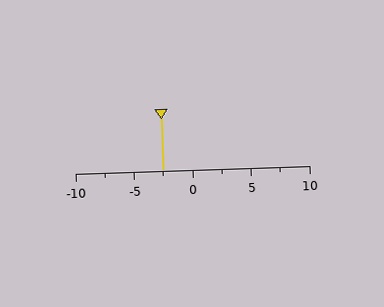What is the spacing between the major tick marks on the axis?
The major ticks are spaced 5 apart.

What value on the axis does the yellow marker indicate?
The marker indicates approximately -2.5.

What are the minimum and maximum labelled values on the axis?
The axis runs from -10 to 10.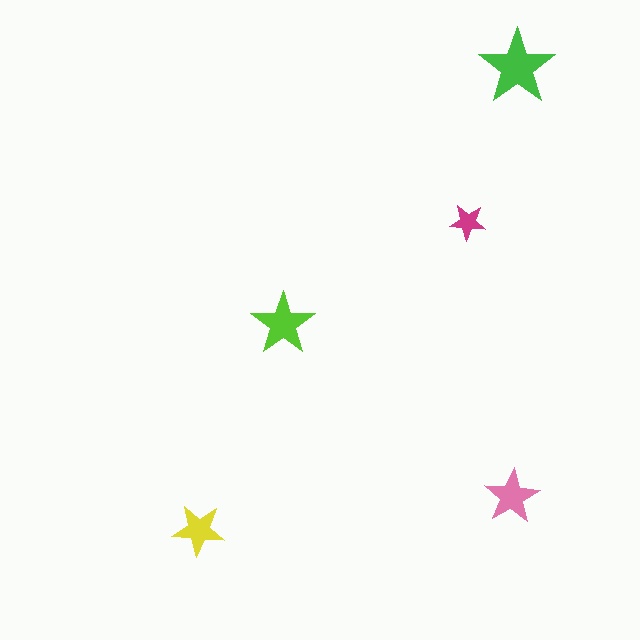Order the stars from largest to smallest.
the green one, the lime one, the pink one, the yellow one, the magenta one.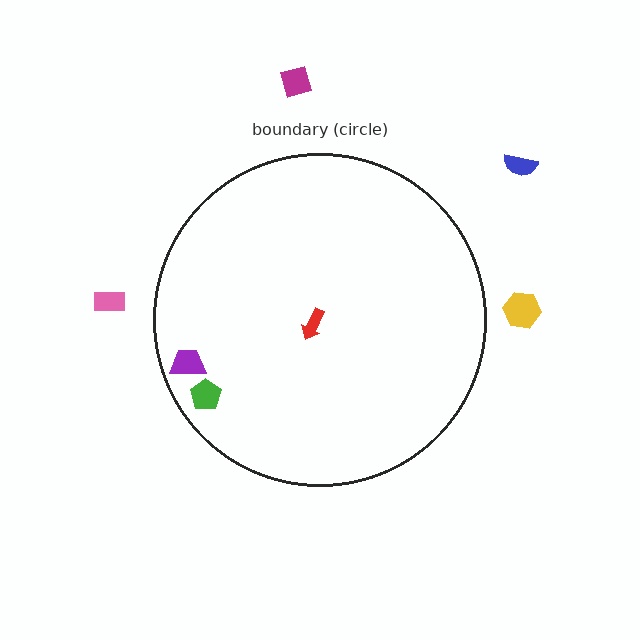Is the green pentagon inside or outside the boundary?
Inside.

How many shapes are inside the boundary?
3 inside, 4 outside.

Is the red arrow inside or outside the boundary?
Inside.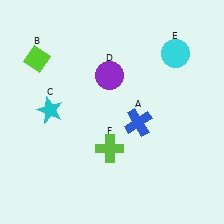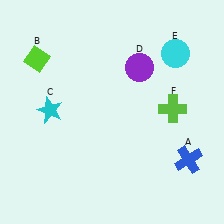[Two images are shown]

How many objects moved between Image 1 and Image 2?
3 objects moved between the two images.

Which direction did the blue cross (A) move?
The blue cross (A) moved right.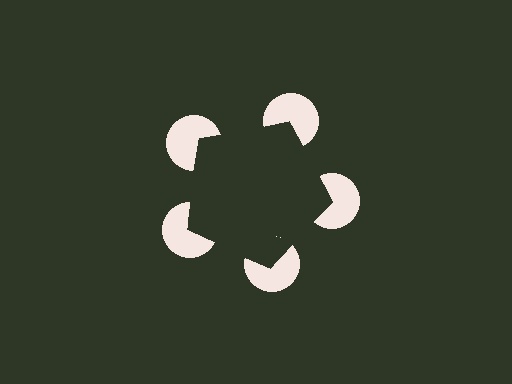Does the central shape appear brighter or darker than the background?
It typically appears slightly darker than the background, even though no actual brightness change is drawn.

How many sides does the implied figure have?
5 sides.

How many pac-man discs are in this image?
There are 5 — one at each vertex of the illusory pentagon.